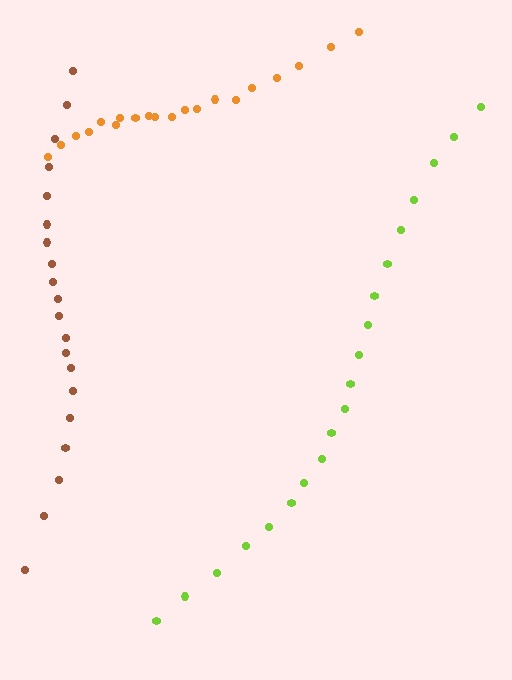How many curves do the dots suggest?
There are 3 distinct paths.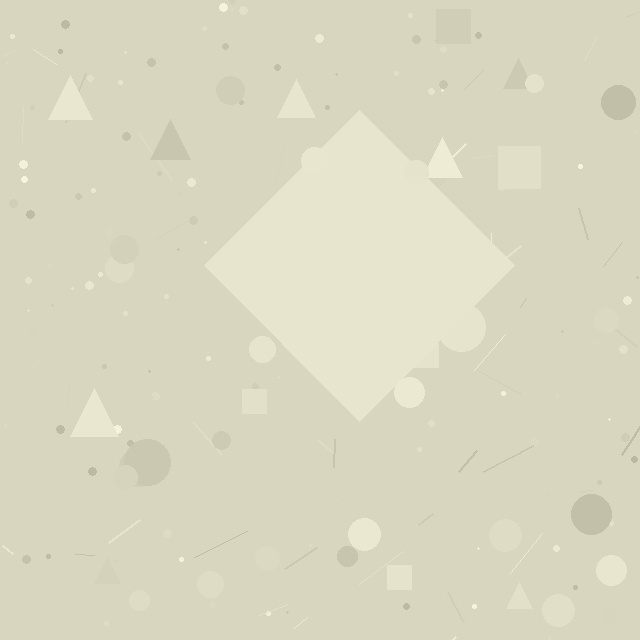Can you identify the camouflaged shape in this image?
The camouflaged shape is a diamond.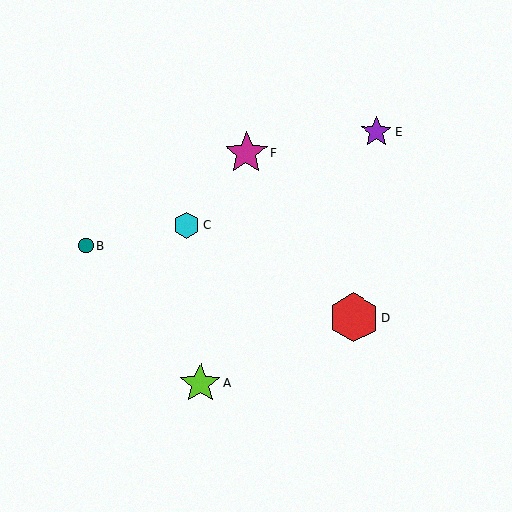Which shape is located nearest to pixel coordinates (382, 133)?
The purple star (labeled E) at (376, 131) is nearest to that location.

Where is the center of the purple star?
The center of the purple star is at (376, 131).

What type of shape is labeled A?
Shape A is a lime star.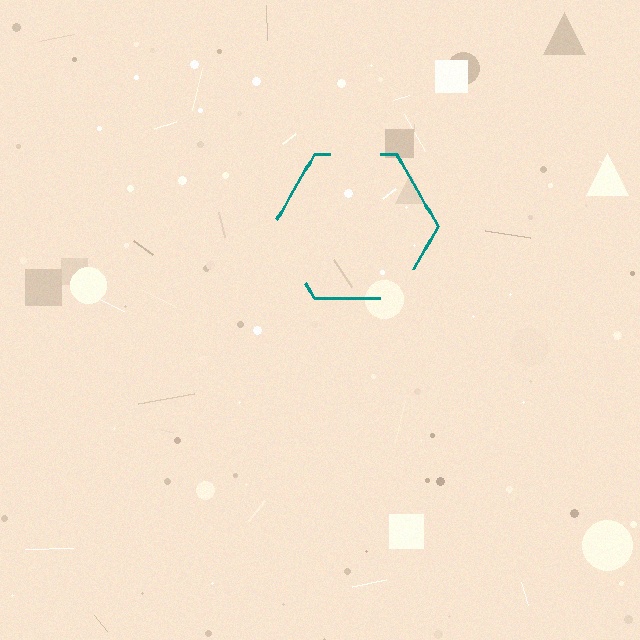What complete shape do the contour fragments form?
The contour fragments form a hexagon.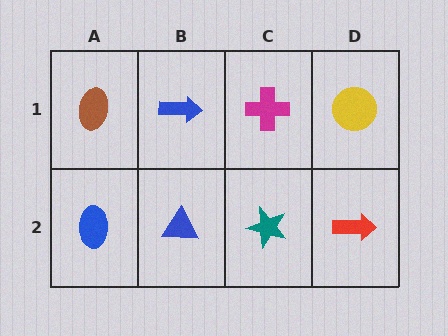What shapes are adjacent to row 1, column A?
A blue ellipse (row 2, column A), a blue arrow (row 1, column B).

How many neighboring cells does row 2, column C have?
3.